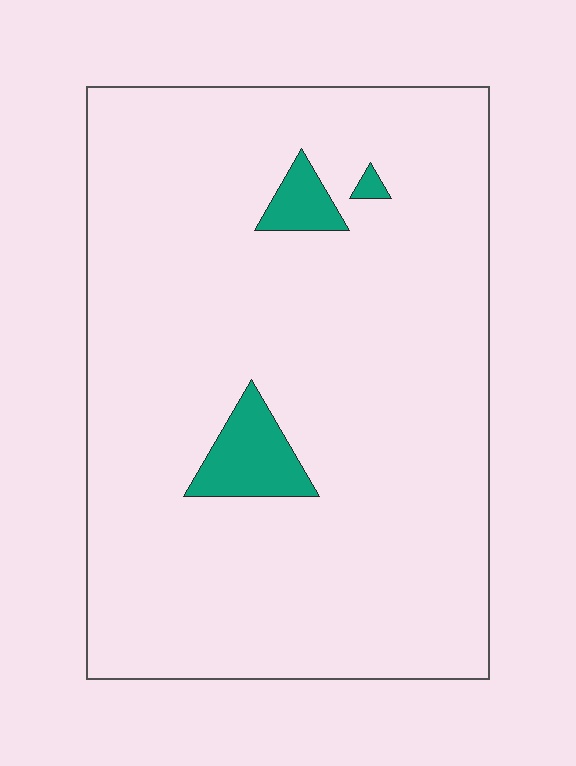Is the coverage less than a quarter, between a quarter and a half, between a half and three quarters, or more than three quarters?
Less than a quarter.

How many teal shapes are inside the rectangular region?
3.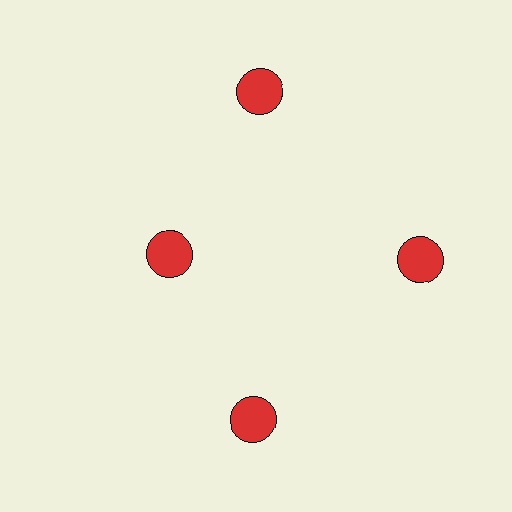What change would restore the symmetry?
The symmetry would be restored by moving it outward, back onto the ring so that all 4 circles sit at equal angles and equal distance from the center.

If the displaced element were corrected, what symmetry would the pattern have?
It would have 4-fold rotational symmetry — the pattern would map onto itself every 90 degrees.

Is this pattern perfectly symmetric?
No. The 4 red circles are arranged in a ring, but one element near the 9 o'clock position is pulled inward toward the center, breaking the 4-fold rotational symmetry.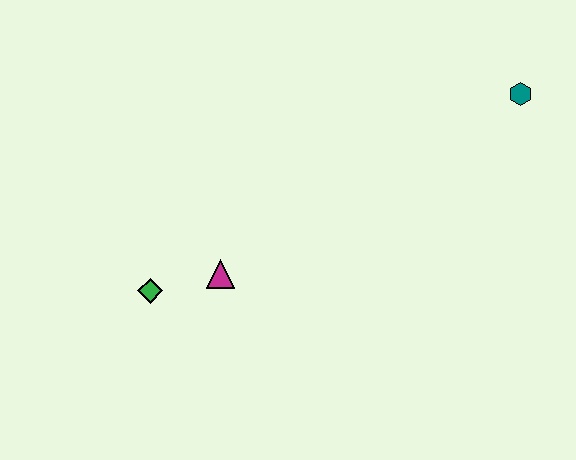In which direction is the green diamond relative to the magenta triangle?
The green diamond is to the left of the magenta triangle.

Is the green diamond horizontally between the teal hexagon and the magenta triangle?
No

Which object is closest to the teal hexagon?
The magenta triangle is closest to the teal hexagon.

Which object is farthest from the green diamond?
The teal hexagon is farthest from the green diamond.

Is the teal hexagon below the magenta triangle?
No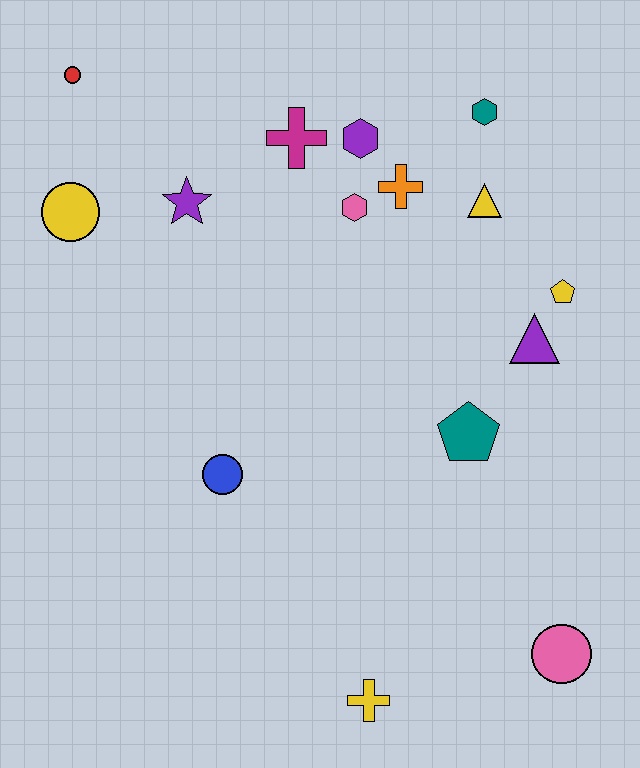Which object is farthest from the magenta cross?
The pink circle is farthest from the magenta cross.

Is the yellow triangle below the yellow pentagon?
No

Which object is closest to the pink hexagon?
The orange cross is closest to the pink hexagon.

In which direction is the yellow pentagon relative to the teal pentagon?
The yellow pentagon is above the teal pentagon.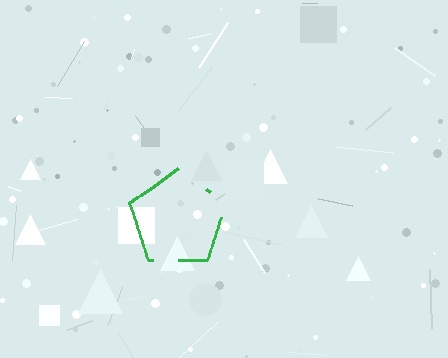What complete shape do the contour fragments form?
The contour fragments form a pentagon.